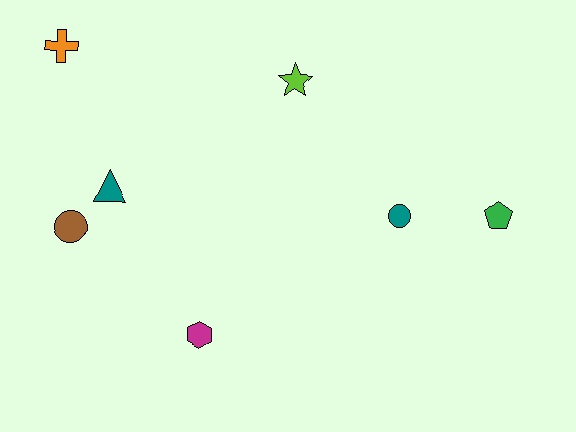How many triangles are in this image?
There is 1 triangle.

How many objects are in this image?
There are 7 objects.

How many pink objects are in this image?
There are no pink objects.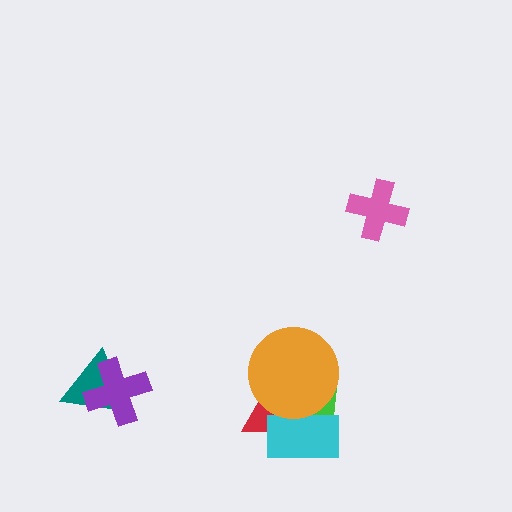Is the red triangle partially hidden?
Yes, it is partially covered by another shape.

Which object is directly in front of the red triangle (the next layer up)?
The green rectangle is directly in front of the red triangle.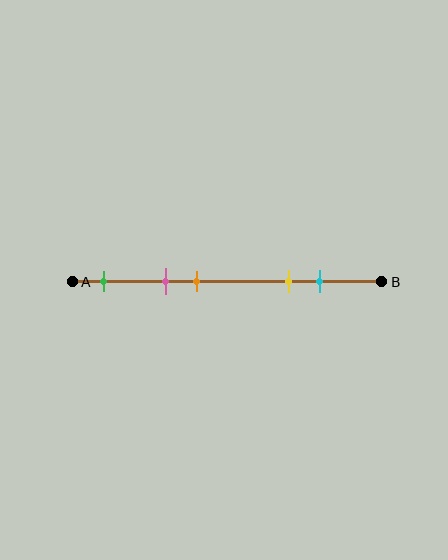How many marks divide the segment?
There are 5 marks dividing the segment.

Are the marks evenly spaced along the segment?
No, the marks are not evenly spaced.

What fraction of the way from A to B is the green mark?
The green mark is approximately 10% (0.1) of the way from A to B.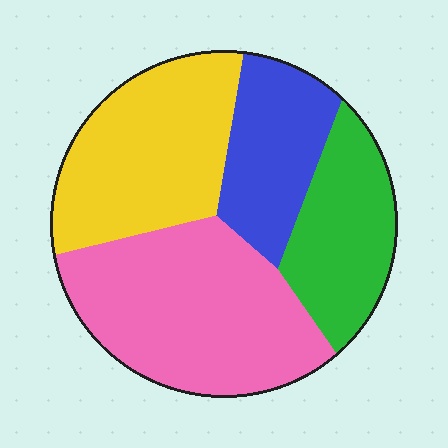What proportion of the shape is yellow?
Yellow takes up about one quarter (1/4) of the shape.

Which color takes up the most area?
Pink, at roughly 35%.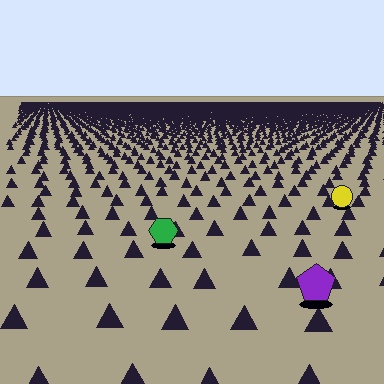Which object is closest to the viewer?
The purple pentagon is closest. The texture marks near it are larger and more spread out.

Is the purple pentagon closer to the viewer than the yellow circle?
Yes. The purple pentagon is closer — you can tell from the texture gradient: the ground texture is coarser near it.